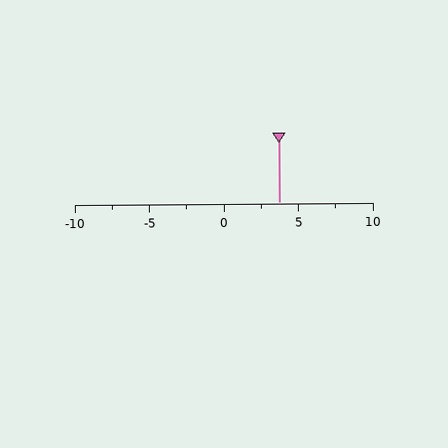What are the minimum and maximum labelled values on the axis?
The axis runs from -10 to 10.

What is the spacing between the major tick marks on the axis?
The major ticks are spaced 5 apart.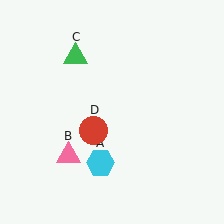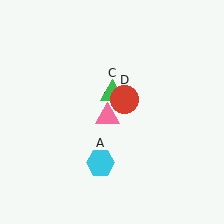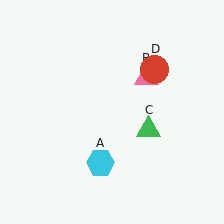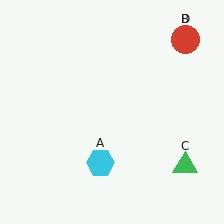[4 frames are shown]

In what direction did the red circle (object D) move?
The red circle (object D) moved up and to the right.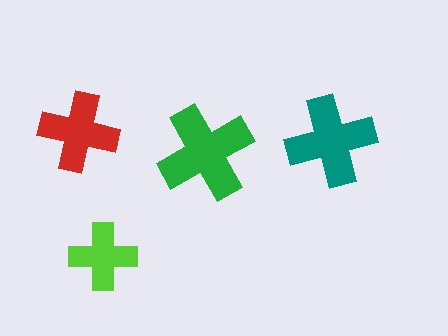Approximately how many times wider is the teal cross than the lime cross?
About 1.5 times wider.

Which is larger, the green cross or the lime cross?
The green one.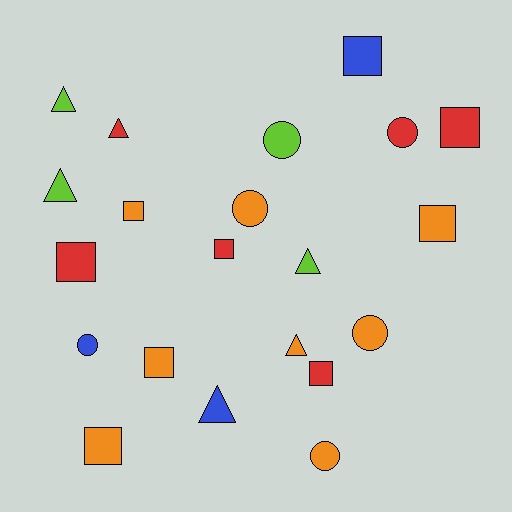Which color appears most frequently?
Orange, with 8 objects.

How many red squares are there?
There are 4 red squares.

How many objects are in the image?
There are 21 objects.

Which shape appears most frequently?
Square, with 9 objects.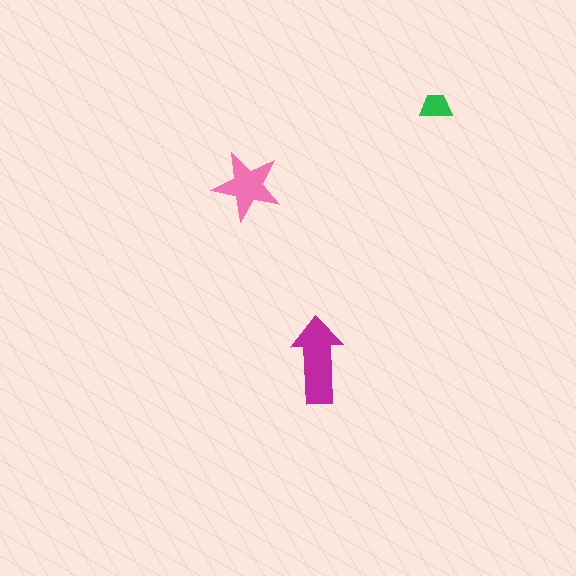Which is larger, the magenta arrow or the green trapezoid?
The magenta arrow.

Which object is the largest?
The magenta arrow.